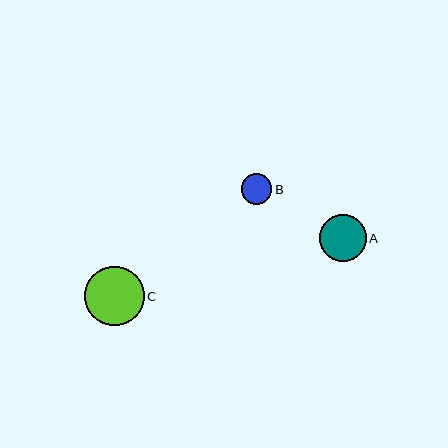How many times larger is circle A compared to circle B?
Circle A is approximately 1.5 times the size of circle B.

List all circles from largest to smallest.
From largest to smallest: C, A, B.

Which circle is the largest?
Circle C is the largest with a size of approximately 60 pixels.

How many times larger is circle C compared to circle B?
Circle C is approximately 2.0 times the size of circle B.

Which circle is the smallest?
Circle B is the smallest with a size of approximately 31 pixels.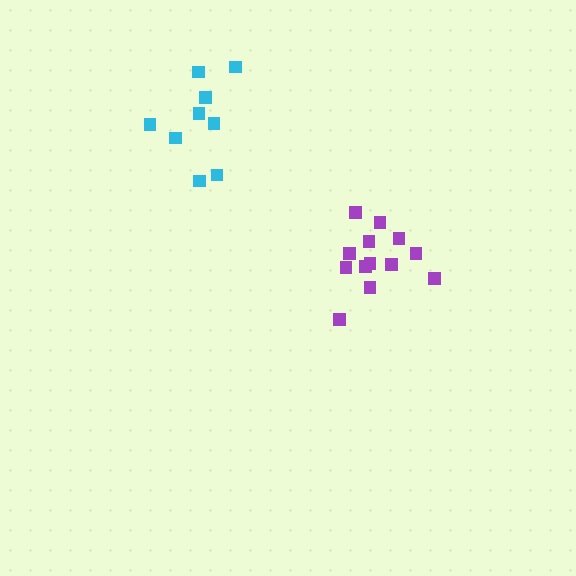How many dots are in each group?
Group 1: 9 dots, Group 2: 13 dots (22 total).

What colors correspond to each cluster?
The clusters are colored: cyan, purple.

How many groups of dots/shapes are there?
There are 2 groups.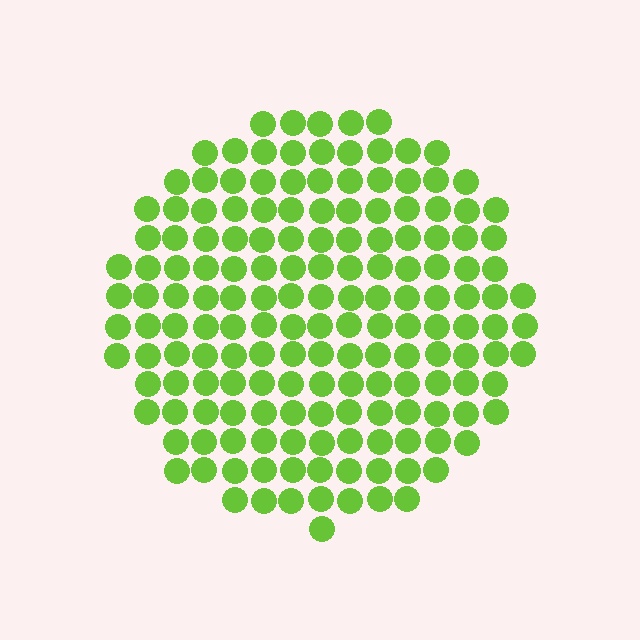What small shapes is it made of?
It is made of small circles.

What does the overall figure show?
The overall figure shows a circle.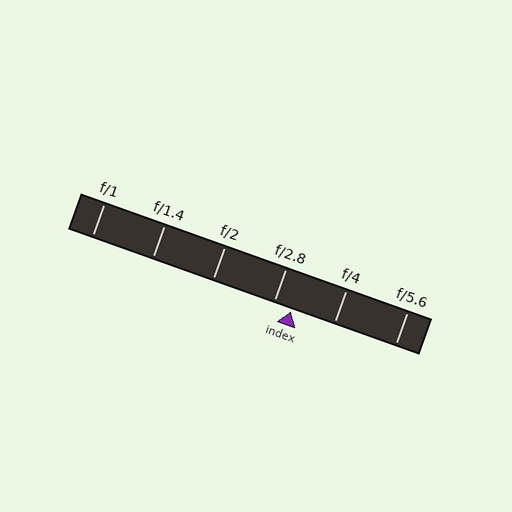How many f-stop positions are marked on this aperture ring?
There are 6 f-stop positions marked.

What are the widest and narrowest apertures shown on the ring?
The widest aperture shown is f/1 and the narrowest is f/5.6.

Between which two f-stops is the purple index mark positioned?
The index mark is between f/2.8 and f/4.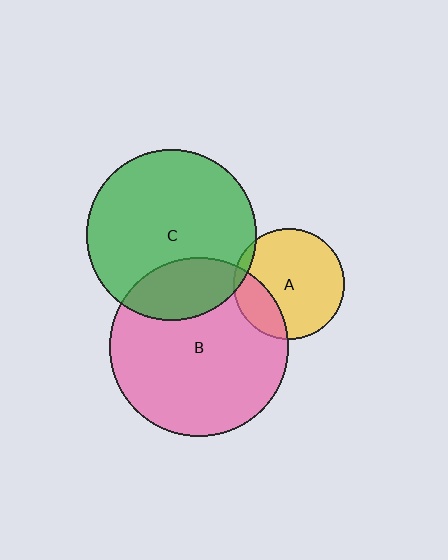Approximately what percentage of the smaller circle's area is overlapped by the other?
Approximately 25%.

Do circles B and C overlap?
Yes.